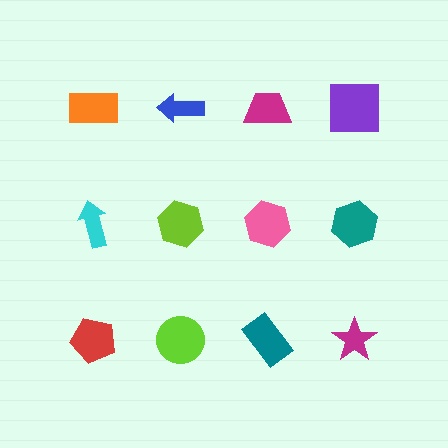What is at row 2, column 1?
A cyan arrow.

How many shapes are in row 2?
4 shapes.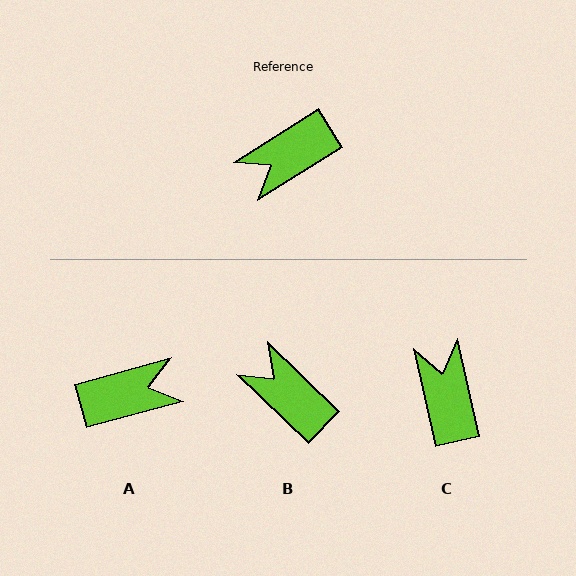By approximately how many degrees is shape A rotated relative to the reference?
Approximately 163 degrees counter-clockwise.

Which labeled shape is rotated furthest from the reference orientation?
A, about 163 degrees away.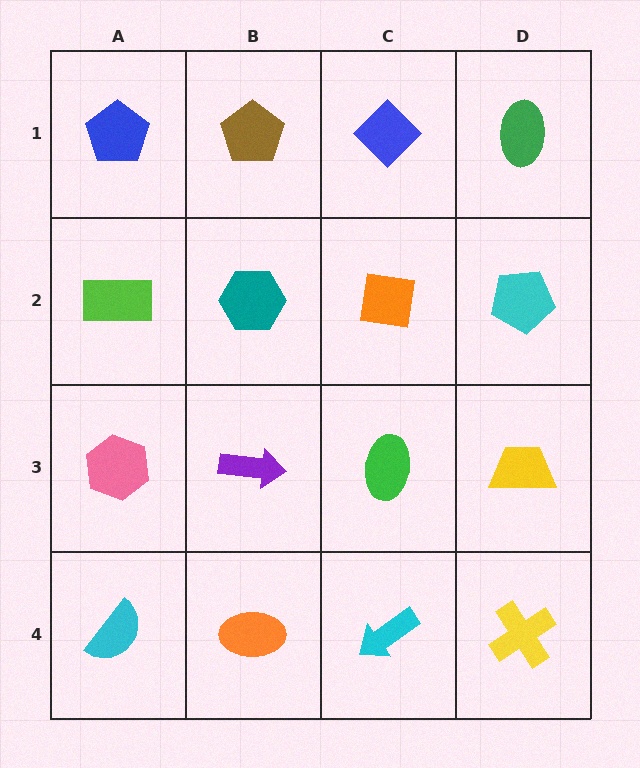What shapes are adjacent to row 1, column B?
A teal hexagon (row 2, column B), a blue pentagon (row 1, column A), a blue diamond (row 1, column C).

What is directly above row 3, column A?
A lime rectangle.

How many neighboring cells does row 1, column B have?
3.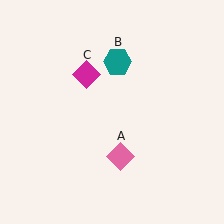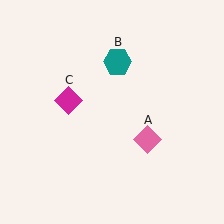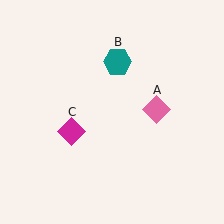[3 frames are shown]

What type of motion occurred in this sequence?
The pink diamond (object A), magenta diamond (object C) rotated counterclockwise around the center of the scene.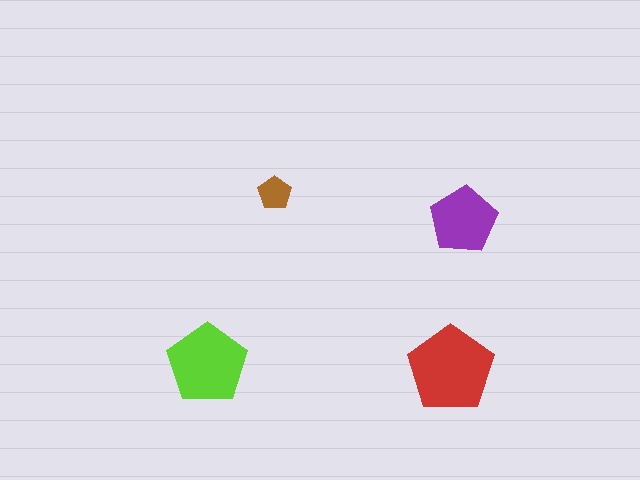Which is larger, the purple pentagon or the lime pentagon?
The lime one.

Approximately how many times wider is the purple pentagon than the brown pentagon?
About 2 times wider.